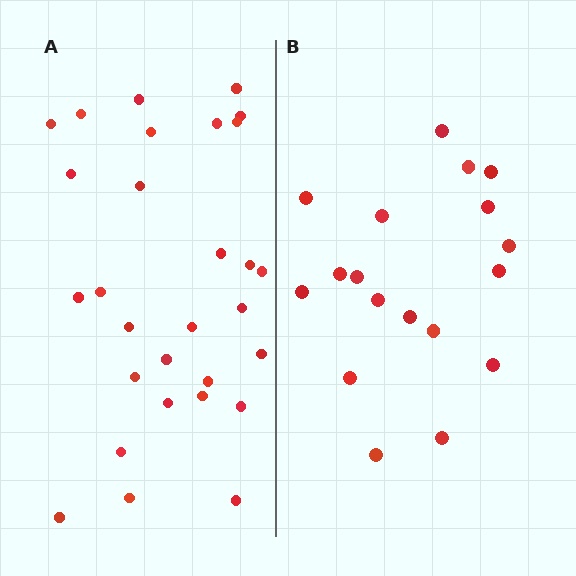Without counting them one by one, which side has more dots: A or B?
Region A (the left region) has more dots.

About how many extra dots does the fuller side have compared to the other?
Region A has roughly 12 or so more dots than region B.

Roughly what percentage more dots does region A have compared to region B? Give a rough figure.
About 60% more.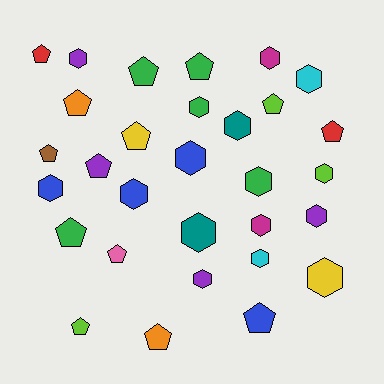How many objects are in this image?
There are 30 objects.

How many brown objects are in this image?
There is 1 brown object.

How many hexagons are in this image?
There are 16 hexagons.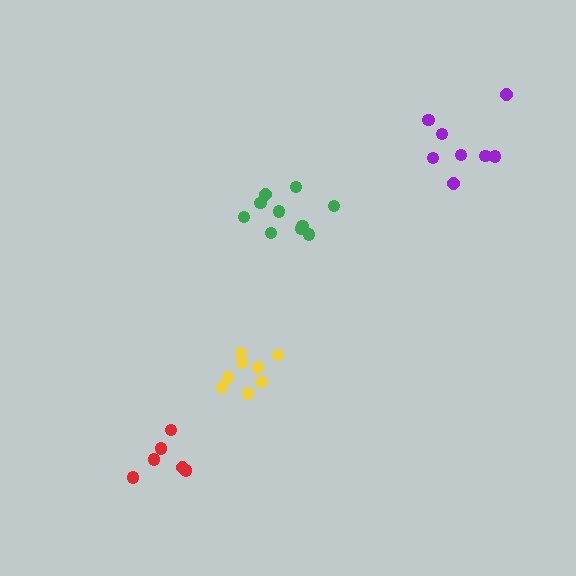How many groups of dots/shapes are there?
There are 4 groups.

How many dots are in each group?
Group 1: 8 dots, Group 2: 6 dots, Group 3: 10 dots, Group 4: 8 dots (32 total).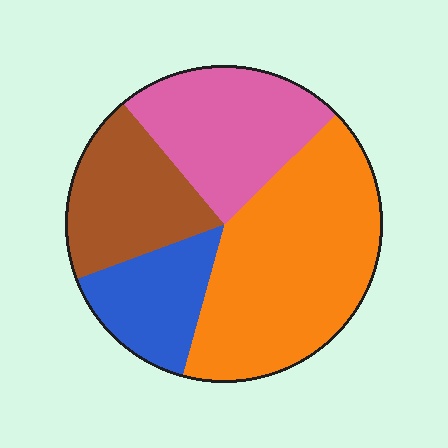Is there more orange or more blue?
Orange.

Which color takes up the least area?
Blue, at roughly 15%.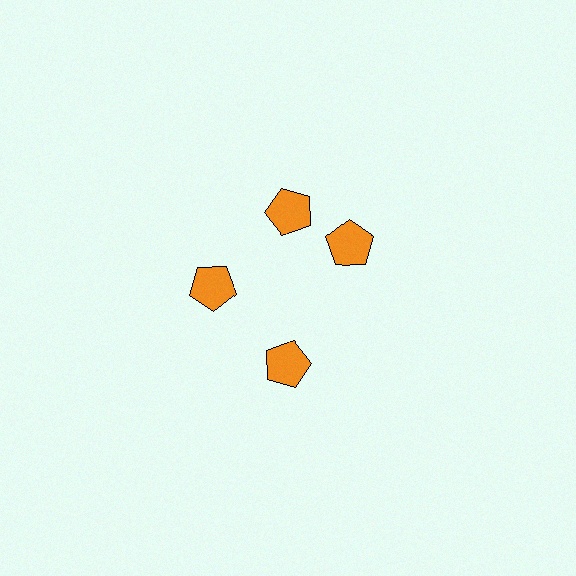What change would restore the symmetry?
The symmetry would be restored by rotating it back into even spacing with its neighbors so that all 4 pentagons sit at equal angles and equal distance from the center.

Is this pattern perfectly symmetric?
No. The 4 orange pentagons are arranged in a ring, but one element near the 3 o'clock position is rotated out of alignment along the ring, breaking the 4-fold rotational symmetry.